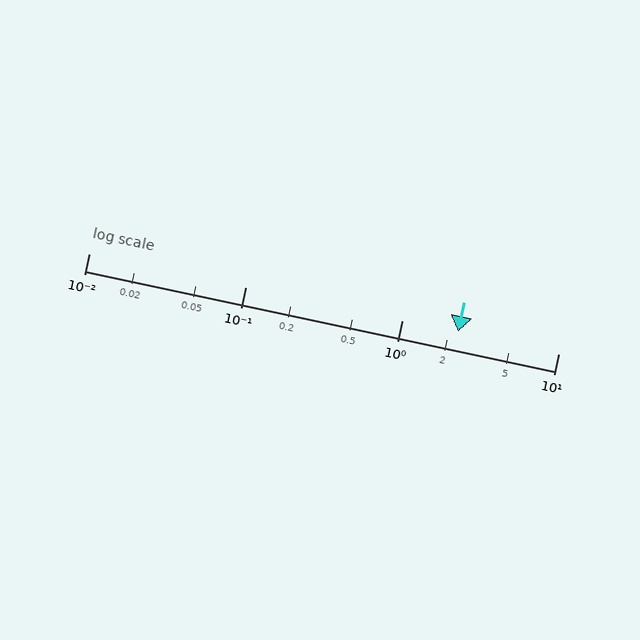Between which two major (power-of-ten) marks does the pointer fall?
The pointer is between 1 and 10.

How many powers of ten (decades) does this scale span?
The scale spans 3 decades, from 0.01 to 10.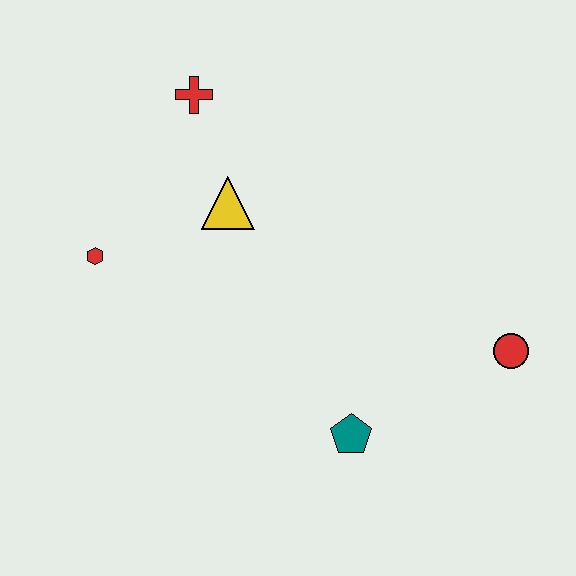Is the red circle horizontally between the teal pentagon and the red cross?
No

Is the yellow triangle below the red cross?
Yes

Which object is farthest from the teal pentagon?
The red cross is farthest from the teal pentagon.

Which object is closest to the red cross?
The yellow triangle is closest to the red cross.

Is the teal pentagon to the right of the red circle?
No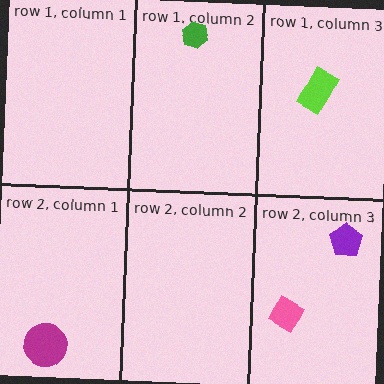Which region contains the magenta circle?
The row 2, column 1 region.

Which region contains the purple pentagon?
The row 2, column 3 region.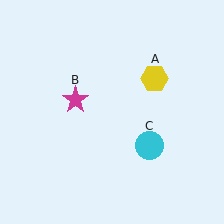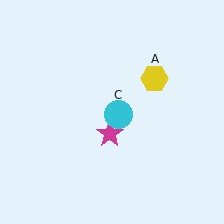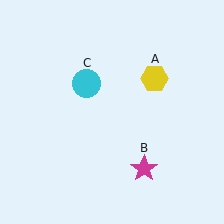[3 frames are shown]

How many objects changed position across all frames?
2 objects changed position: magenta star (object B), cyan circle (object C).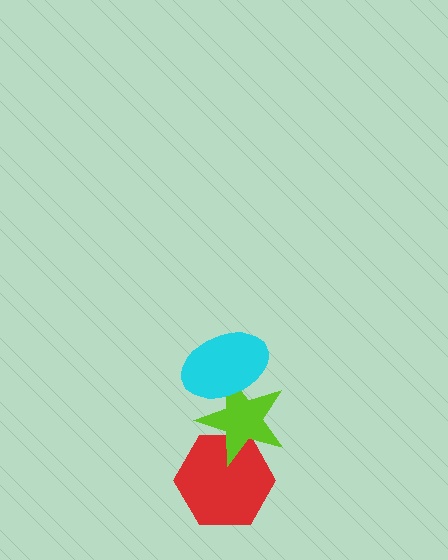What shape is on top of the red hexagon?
The lime star is on top of the red hexagon.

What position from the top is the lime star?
The lime star is 2nd from the top.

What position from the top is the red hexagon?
The red hexagon is 3rd from the top.